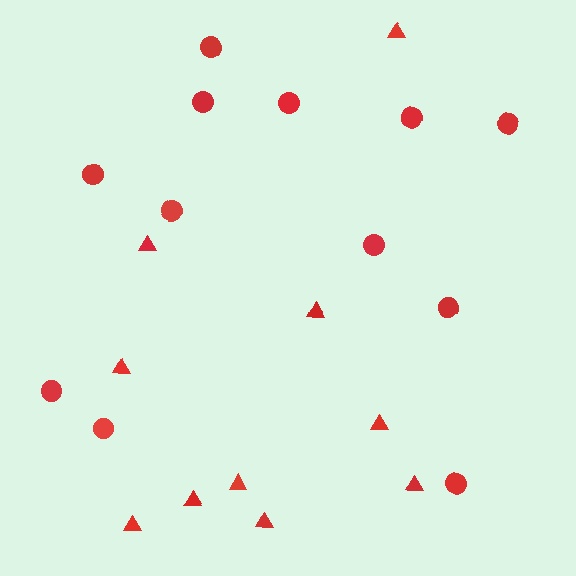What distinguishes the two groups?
There are 2 groups: one group of circles (12) and one group of triangles (10).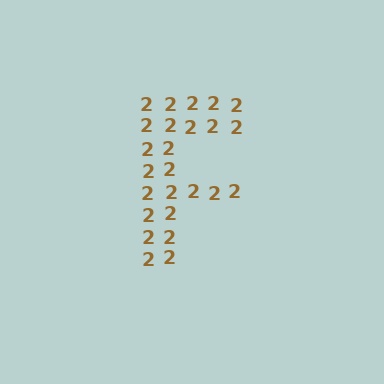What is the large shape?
The large shape is the letter F.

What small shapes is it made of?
It is made of small digit 2's.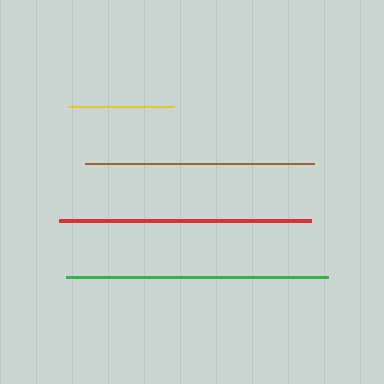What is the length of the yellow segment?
The yellow segment is approximately 106 pixels long.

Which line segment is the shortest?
The yellow line is the shortest at approximately 106 pixels.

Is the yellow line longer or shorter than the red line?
The red line is longer than the yellow line.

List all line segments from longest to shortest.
From longest to shortest: green, red, brown, yellow.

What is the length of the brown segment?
The brown segment is approximately 229 pixels long.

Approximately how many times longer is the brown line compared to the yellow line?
The brown line is approximately 2.2 times the length of the yellow line.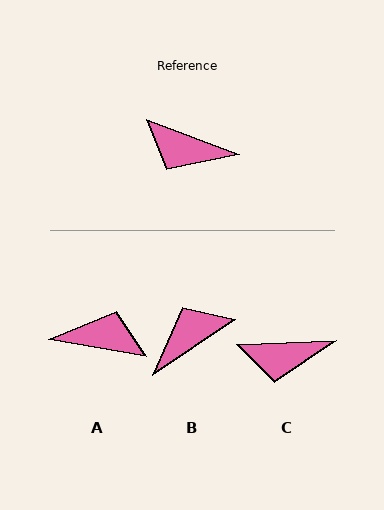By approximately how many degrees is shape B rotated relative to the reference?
Approximately 126 degrees clockwise.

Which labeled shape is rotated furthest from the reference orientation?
A, about 169 degrees away.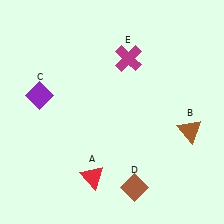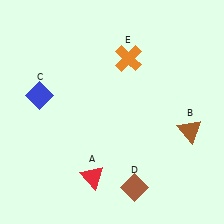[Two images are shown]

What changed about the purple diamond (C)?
In Image 1, C is purple. In Image 2, it changed to blue.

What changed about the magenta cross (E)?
In Image 1, E is magenta. In Image 2, it changed to orange.